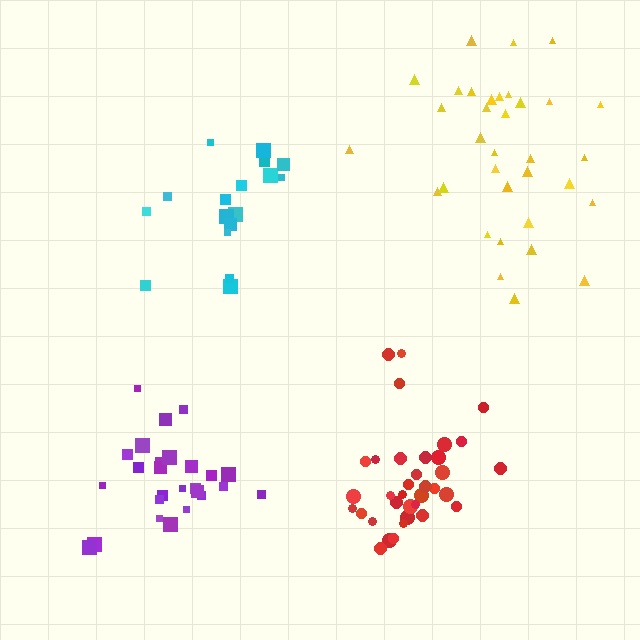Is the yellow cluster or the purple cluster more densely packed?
Purple.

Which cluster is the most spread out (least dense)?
Cyan.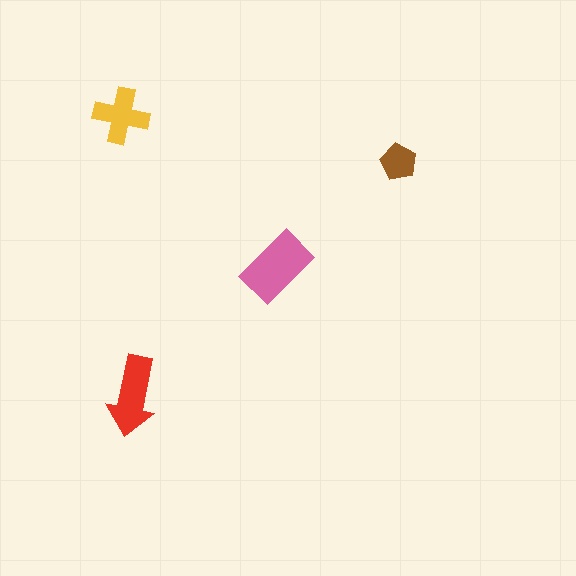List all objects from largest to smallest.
The pink rectangle, the red arrow, the yellow cross, the brown pentagon.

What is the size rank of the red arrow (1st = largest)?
2nd.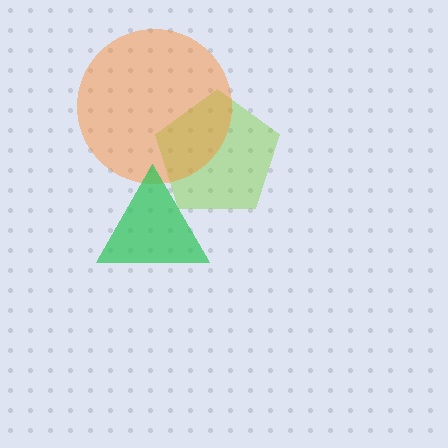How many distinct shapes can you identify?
There are 3 distinct shapes: a lime pentagon, an orange circle, a green triangle.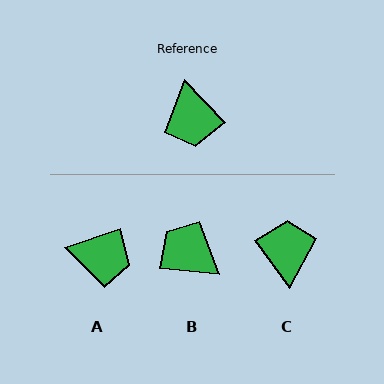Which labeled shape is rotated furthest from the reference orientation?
C, about 173 degrees away.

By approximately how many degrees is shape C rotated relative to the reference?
Approximately 173 degrees counter-clockwise.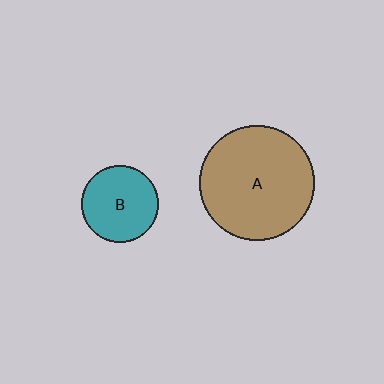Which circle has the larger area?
Circle A (brown).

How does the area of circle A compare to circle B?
Approximately 2.2 times.